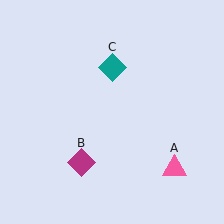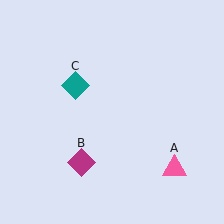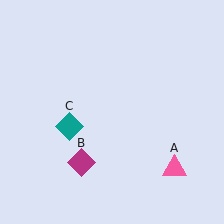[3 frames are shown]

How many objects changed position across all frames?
1 object changed position: teal diamond (object C).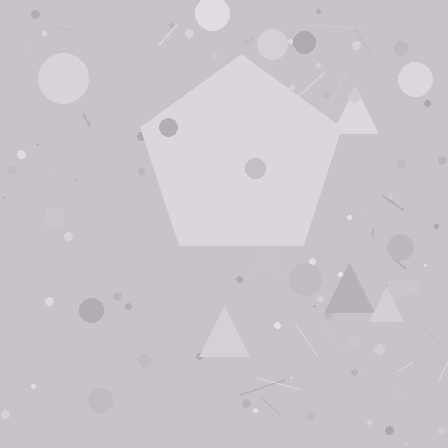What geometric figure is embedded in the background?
A pentagon is embedded in the background.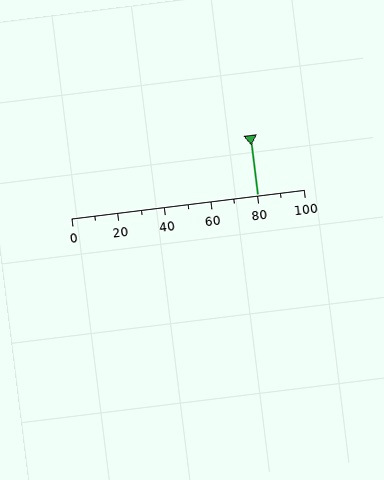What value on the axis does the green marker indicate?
The marker indicates approximately 80.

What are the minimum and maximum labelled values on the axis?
The axis runs from 0 to 100.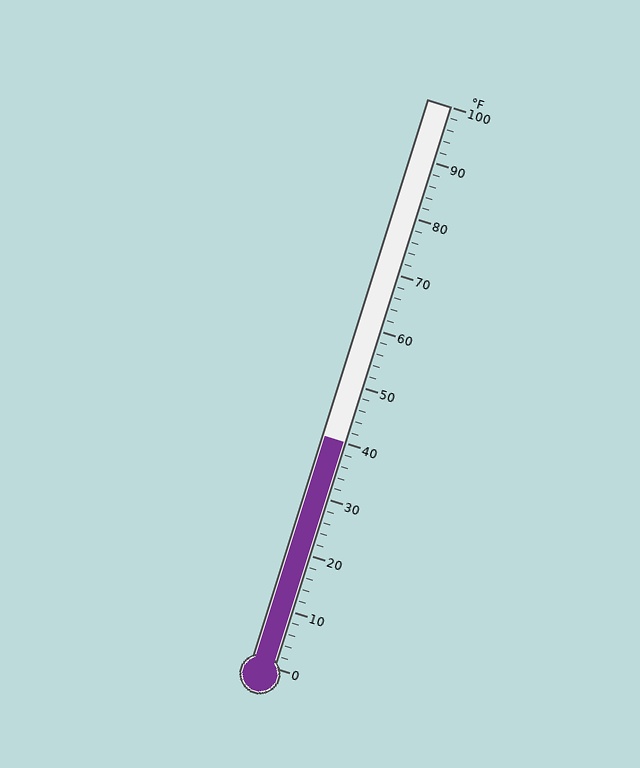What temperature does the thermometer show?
The thermometer shows approximately 40°F.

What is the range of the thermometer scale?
The thermometer scale ranges from 0°F to 100°F.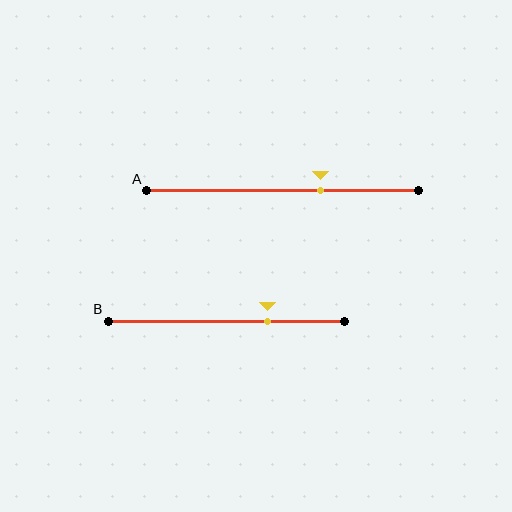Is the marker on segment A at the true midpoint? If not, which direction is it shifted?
No, the marker on segment A is shifted to the right by about 14% of the segment length.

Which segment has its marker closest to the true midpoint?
Segment A has its marker closest to the true midpoint.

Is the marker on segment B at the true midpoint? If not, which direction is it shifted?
No, the marker on segment B is shifted to the right by about 18% of the segment length.